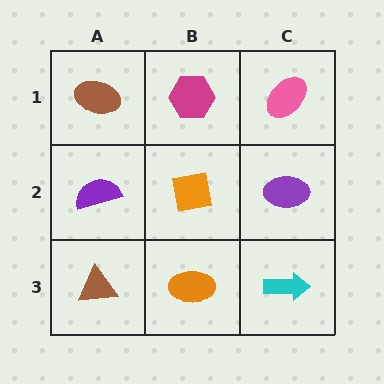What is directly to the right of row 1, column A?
A magenta hexagon.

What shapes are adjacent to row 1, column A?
A purple semicircle (row 2, column A), a magenta hexagon (row 1, column B).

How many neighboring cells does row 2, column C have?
3.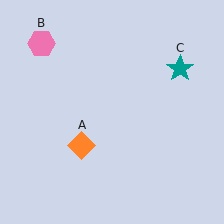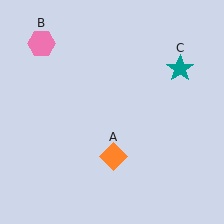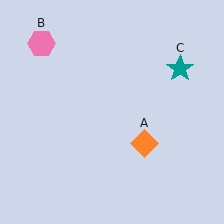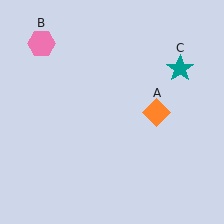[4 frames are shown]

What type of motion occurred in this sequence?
The orange diamond (object A) rotated counterclockwise around the center of the scene.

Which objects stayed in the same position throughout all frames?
Pink hexagon (object B) and teal star (object C) remained stationary.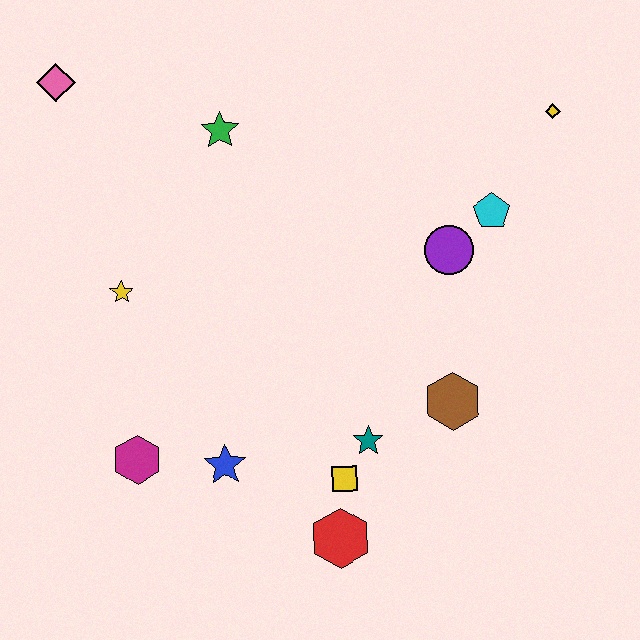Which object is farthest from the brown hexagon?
The pink diamond is farthest from the brown hexagon.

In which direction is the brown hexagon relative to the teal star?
The brown hexagon is to the right of the teal star.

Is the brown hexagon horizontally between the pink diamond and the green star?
No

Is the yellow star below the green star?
Yes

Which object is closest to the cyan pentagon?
The purple circle is closest to the cyan pentagon.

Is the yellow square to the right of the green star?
Yes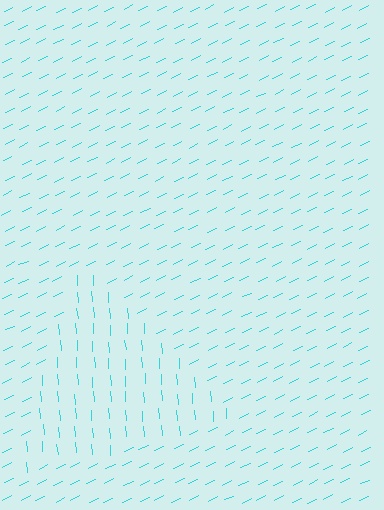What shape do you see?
I see a triangle.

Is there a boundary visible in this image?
Yes, there is a texture boundary formed by a change in line orientation.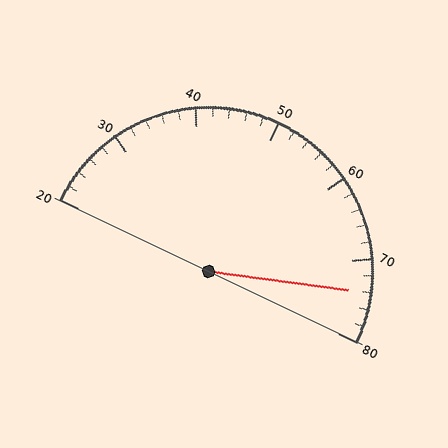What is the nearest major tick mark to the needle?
The nearest major tick mark is 70.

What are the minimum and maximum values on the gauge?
The gauge ranges from 20 to 80.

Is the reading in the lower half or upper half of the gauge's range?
The reading is in the upper half of the range (20 to 80).